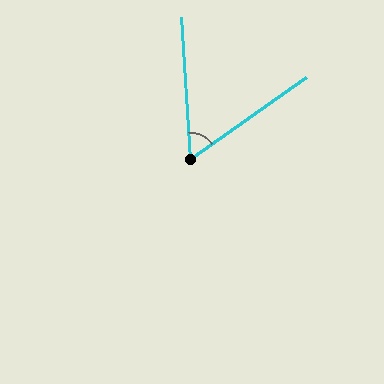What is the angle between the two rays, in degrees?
Approximately 59 degrees.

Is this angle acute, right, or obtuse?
It is acute.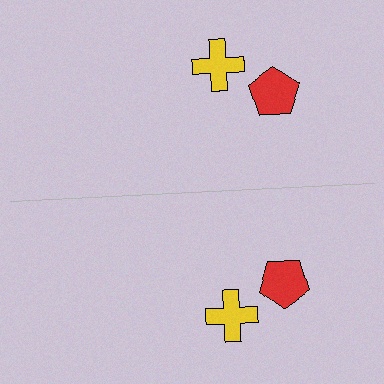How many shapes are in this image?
There are 4 shapes in this image.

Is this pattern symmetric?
Yes, this pattern has bilateral (reflection) symmetry.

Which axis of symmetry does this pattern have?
The pattern has a horizontal axis of symmetry running through the center of the image.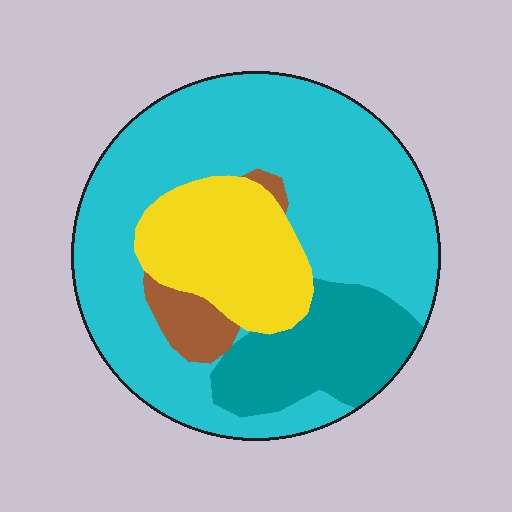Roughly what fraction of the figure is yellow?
Yellow takes up about one fifth (1/5) of the figure.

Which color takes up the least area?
Brown, at roughly 5%.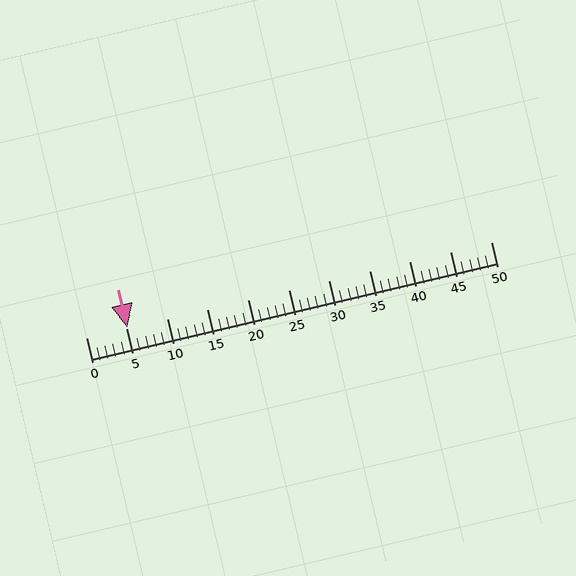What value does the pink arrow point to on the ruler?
The pink arrow points to approximately 5.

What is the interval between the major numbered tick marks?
The major tick marks are spaced 5 units apart.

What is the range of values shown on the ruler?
The ruler shows values from 0 to 50.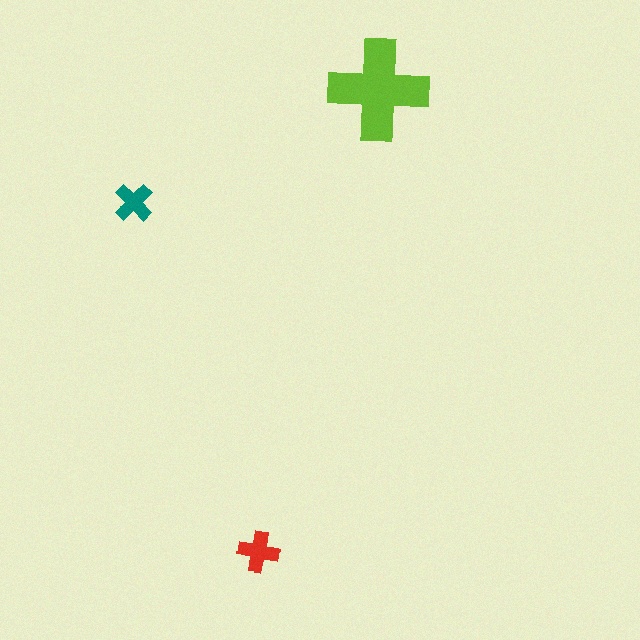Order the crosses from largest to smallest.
the lime one, the red one, the teal one.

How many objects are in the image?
There are 3 objects in the image.